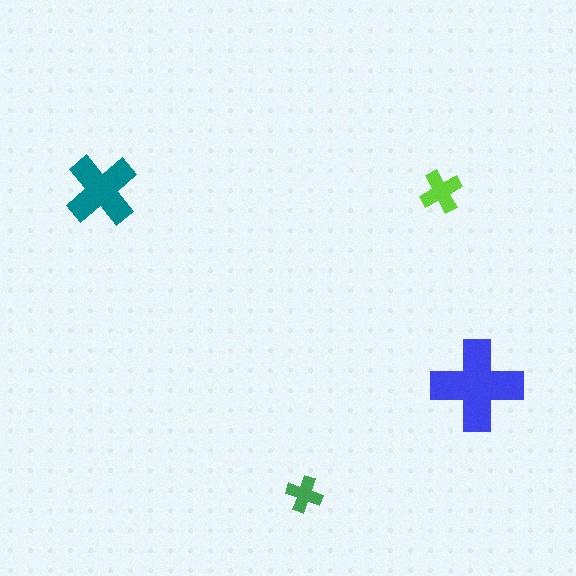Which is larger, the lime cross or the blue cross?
The blue one.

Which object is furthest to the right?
The blue cross is rightmost.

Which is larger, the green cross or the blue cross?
The blue one.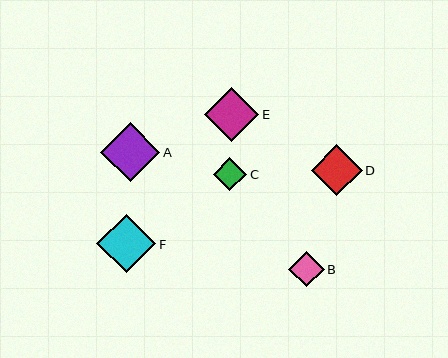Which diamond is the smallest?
Diamond C is the smallest with a size of approximately 33 pixels.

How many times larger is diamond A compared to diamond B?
Diamond A is approximately 1.7 times the size of diamond B.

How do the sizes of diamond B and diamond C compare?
Diamond B and diamond C are approximately the same size.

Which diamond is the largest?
Diamond A is the largest with a size of approximately 59 pixels.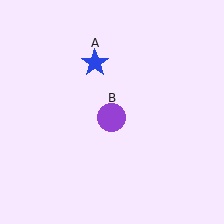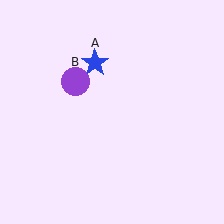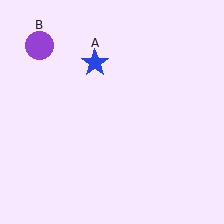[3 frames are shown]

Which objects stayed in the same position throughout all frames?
Blue star (object A) remained stationary.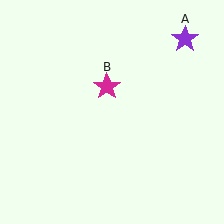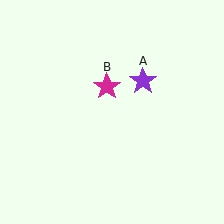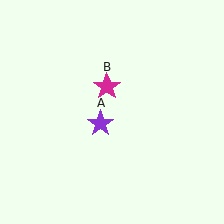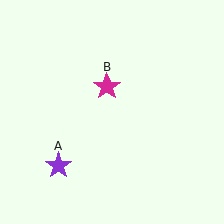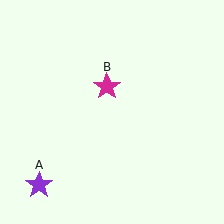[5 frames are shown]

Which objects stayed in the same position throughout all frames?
Magenta star (object B) remained stationary.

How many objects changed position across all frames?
1 object changed position: purple star (object A).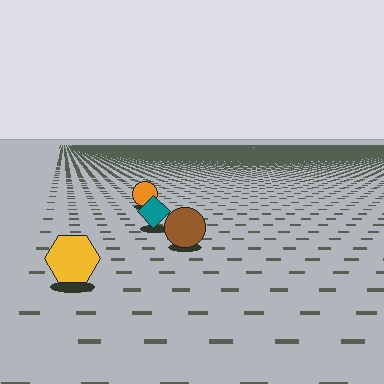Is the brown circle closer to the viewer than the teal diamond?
Yes. The brown circle is closer — you can tell from the texture gradient: the ground texture is coarser near it.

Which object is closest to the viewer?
The yellow hexagon is closest. The texture marks near it are larger and more spread out.